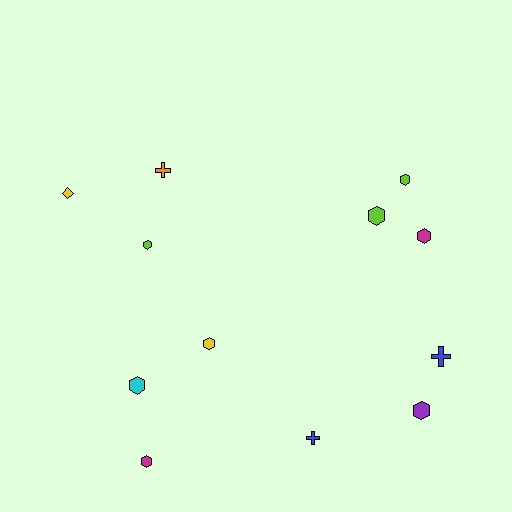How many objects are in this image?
There are 12 objects.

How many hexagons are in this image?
There are 8 hexagons.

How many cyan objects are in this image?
There is 1 cyan object.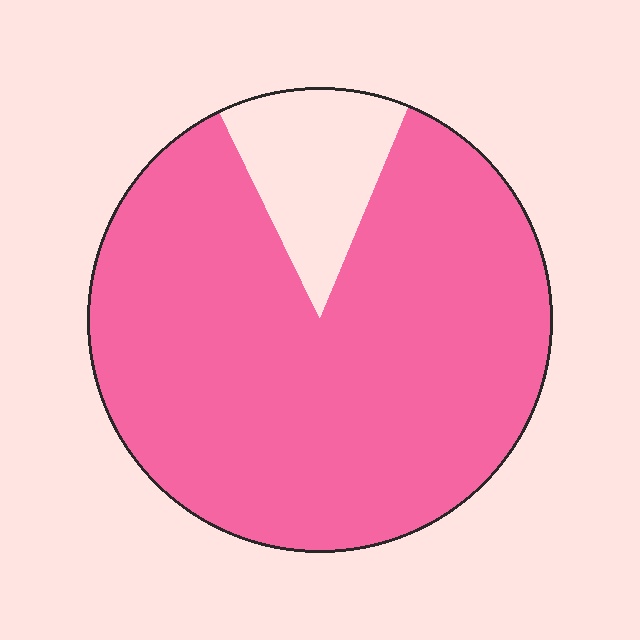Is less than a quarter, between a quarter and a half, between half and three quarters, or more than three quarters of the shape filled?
More than three quarters.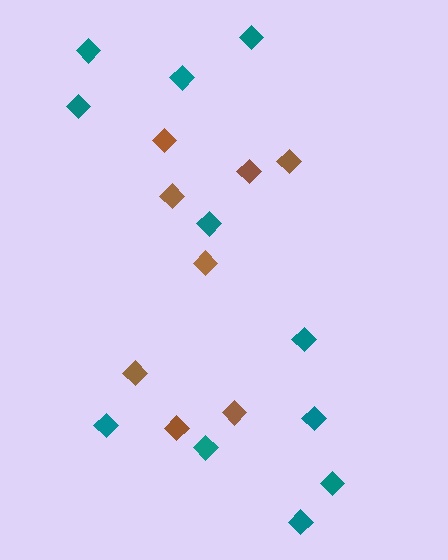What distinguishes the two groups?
There are 2 groups: one group of teal diamonds (11) and one group of brown diamonds (8).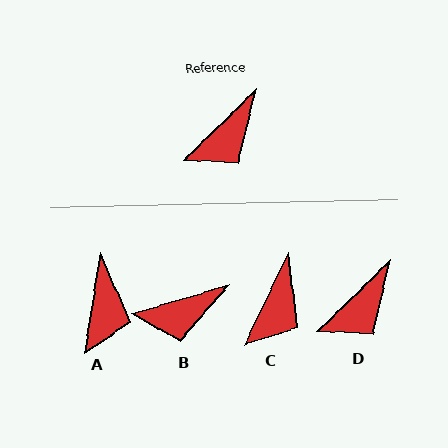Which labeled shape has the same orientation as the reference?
D.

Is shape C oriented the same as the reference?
No, it is off by about 20 degrees.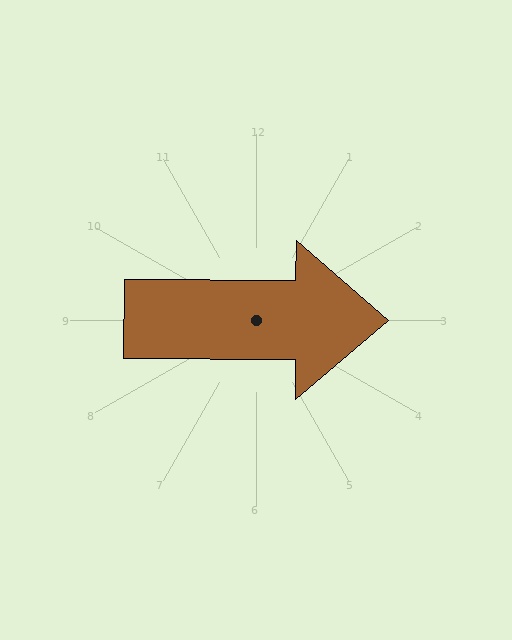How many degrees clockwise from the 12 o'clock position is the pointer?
Approximately 90 degrees.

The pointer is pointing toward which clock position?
Roughly 3 o'clock.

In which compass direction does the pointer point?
East.